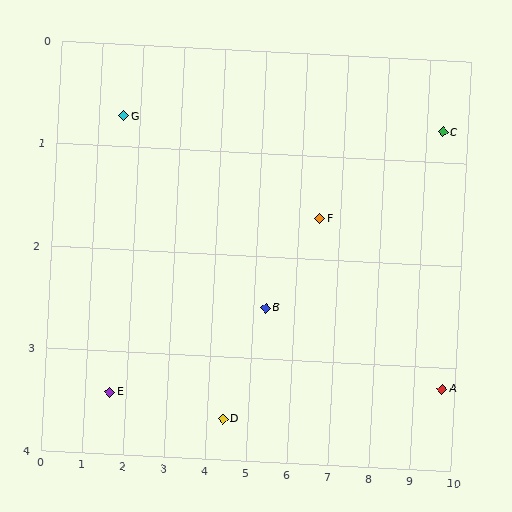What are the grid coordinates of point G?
Point G is at approximately (1.6, 0.7).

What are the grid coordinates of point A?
Point A is at approximately (9.7, 3.2).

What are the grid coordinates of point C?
Point C is at approximately (9.4, 0.7).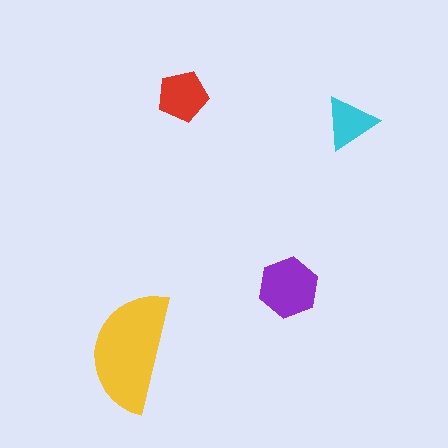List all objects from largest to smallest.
The yellow semicircle, the purple hexagon, the red pentagon, the cyan triangle.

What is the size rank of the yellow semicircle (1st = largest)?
1st.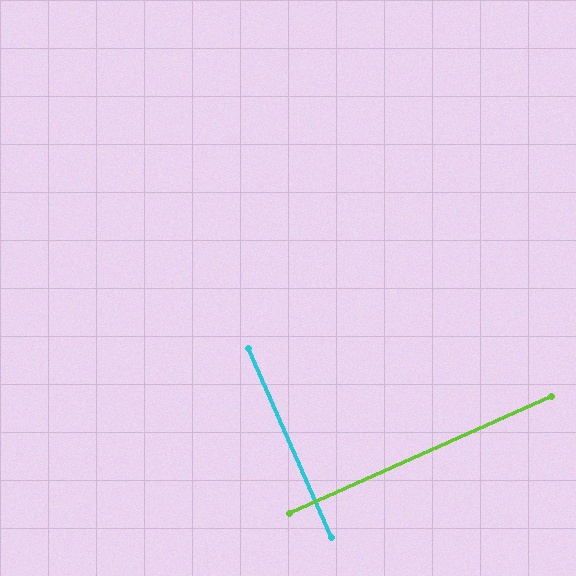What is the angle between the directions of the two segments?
Approximately 89 degrees.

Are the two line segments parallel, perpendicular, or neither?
Perpendicular — they meet at approximately 89°.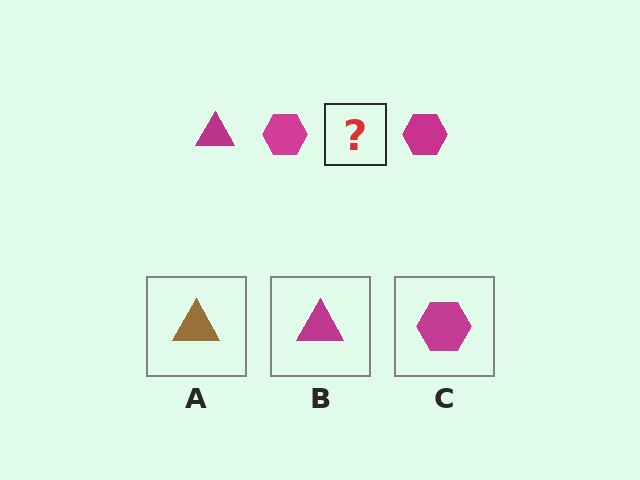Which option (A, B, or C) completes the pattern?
B.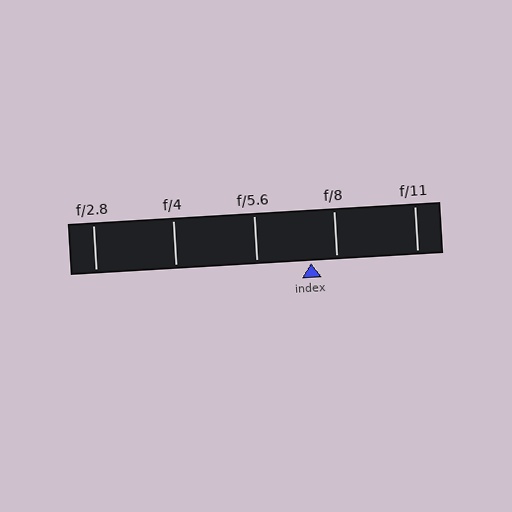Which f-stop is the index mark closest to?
The index mark is closest to f/8.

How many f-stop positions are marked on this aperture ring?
There are 5 f-stop positions marked.